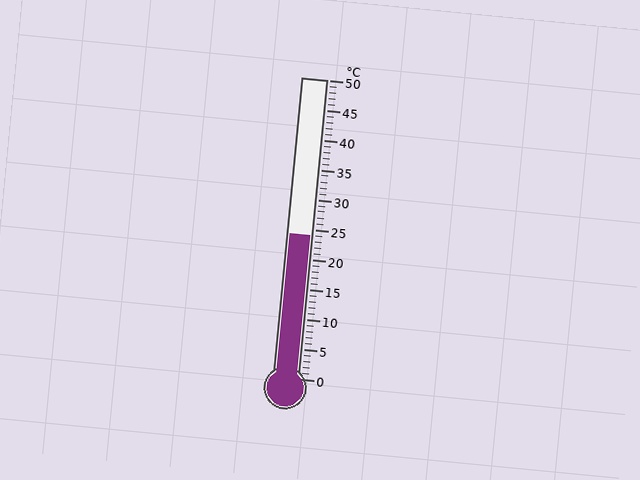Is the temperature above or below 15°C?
The temperature is above 15°C.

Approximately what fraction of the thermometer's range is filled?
The thermometer is filled to approximately 50% of its range.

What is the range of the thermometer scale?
The thermometer scale ranges from 0°C to 50°C.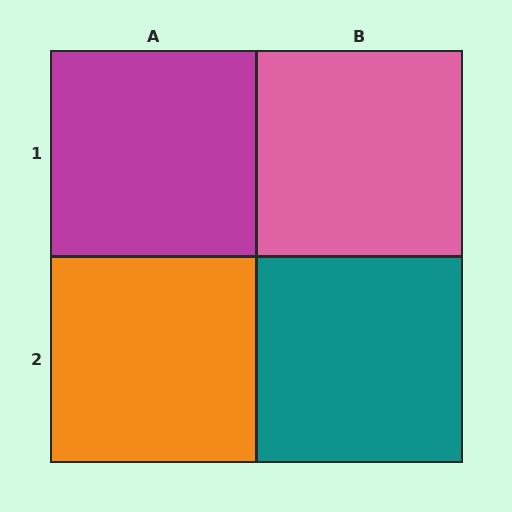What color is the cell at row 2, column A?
Orange.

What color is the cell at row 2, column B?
Teal.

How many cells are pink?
1 cell is pink.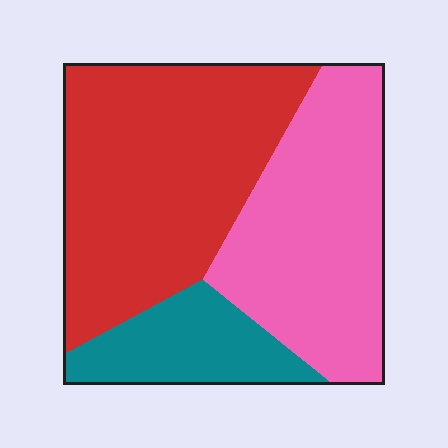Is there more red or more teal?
Red.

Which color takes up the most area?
Red, at roughly 45%.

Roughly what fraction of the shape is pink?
Pink covers 37% of the shape.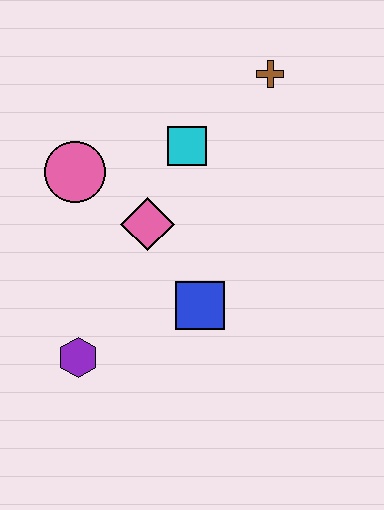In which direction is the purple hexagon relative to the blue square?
The purple hexagon is to the left of the blue square.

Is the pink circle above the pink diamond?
Yes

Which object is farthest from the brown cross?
The purple hexagon is farthest from the brown cross.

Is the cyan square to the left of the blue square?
Yes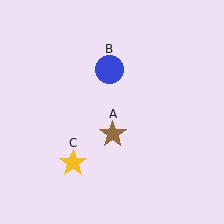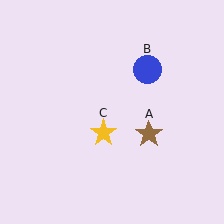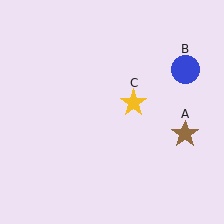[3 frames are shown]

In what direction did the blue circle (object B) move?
The blue circle (object B) moved right.